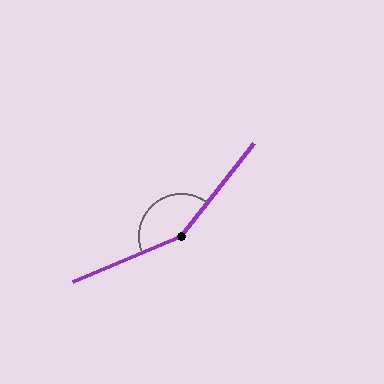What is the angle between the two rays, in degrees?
Approximately 151 degrees.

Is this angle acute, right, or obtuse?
It is obtuse.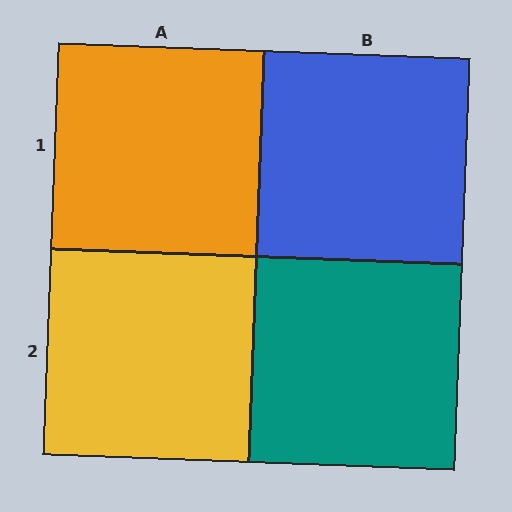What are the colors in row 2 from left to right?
Yellow, teal.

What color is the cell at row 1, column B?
Blue.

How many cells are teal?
1 cell is teal.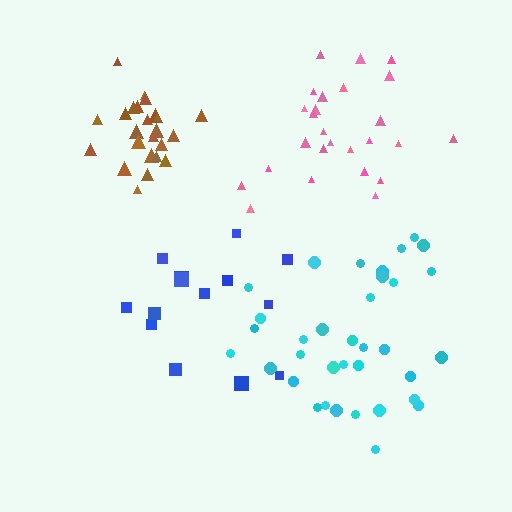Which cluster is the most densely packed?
Brown.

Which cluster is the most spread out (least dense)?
Blue.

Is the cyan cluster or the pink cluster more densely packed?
Cyan.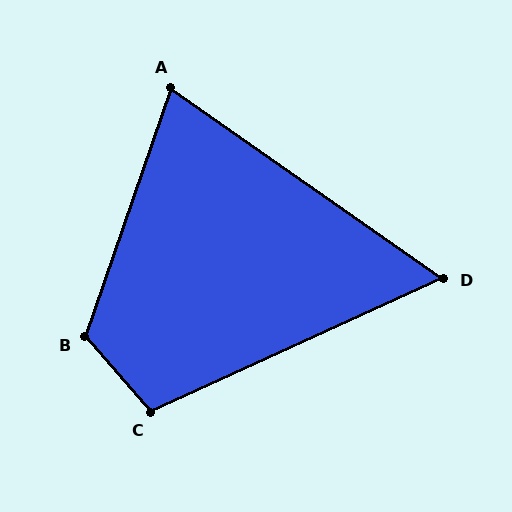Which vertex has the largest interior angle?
B, at approximately 120 degrees.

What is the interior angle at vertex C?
Approximately 106 degrees (obtuse).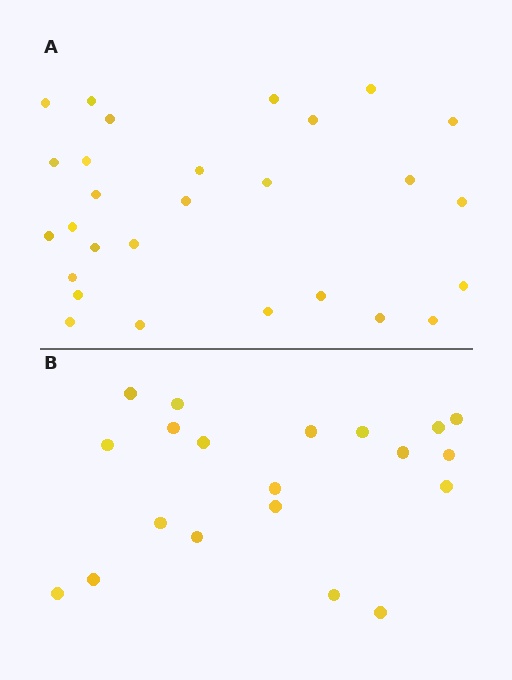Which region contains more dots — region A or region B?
Region A (the top region) has more dots.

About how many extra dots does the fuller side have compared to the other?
Region A has roughly 8 or so more dots than region B.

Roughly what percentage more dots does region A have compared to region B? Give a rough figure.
About 40% more.